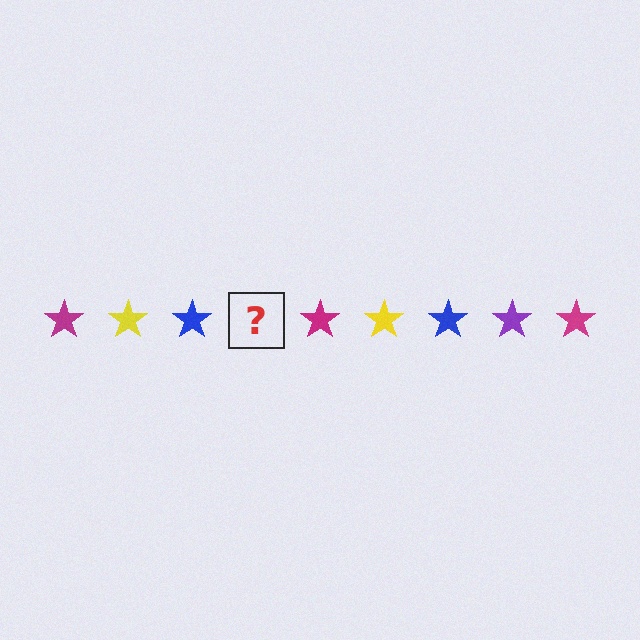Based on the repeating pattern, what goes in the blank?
The blank should be a purple star.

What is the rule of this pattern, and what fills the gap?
The rule is that the pattern cycles through magenta, yellow, blue, purple stars. The gap should be filled with a purple star.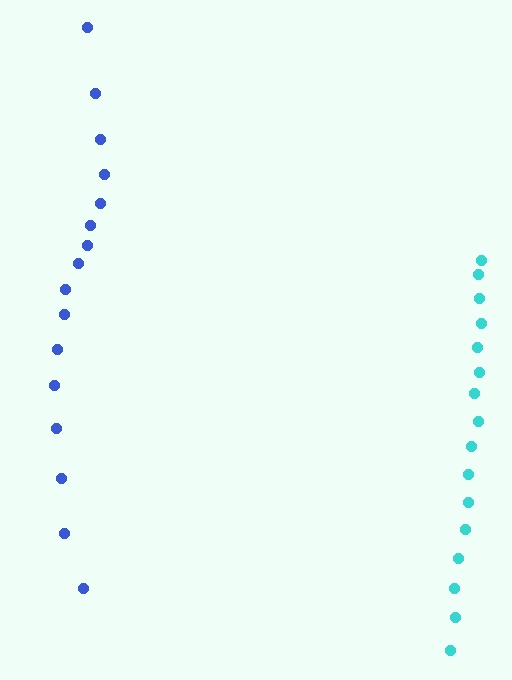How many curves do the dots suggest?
There are 2 distinct paths.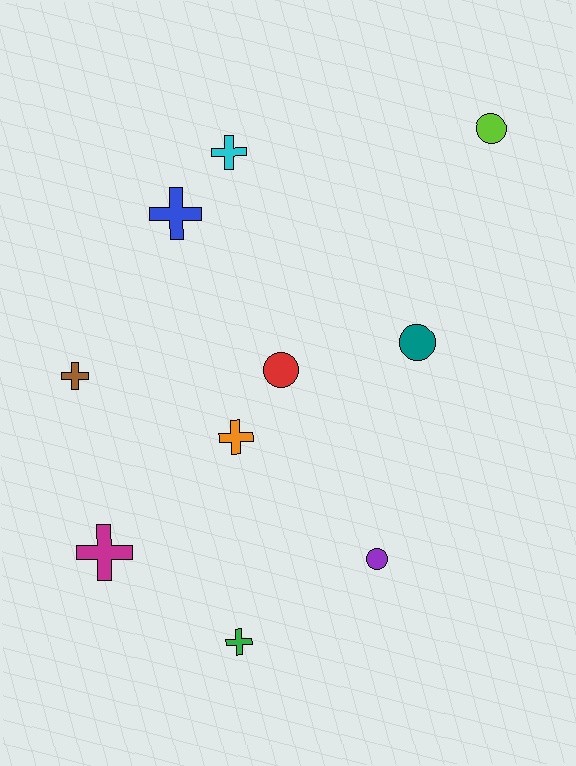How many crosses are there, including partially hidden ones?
There are 6 crosses.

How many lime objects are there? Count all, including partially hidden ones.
There is 1 lime object.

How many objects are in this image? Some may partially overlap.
There are 10 objects.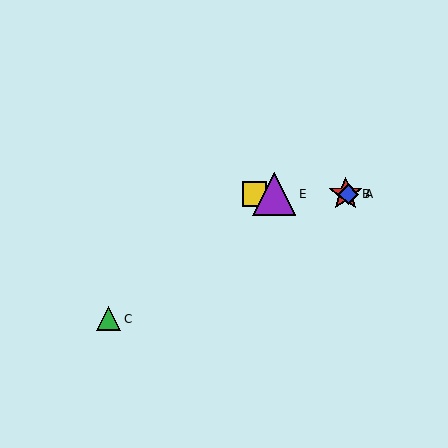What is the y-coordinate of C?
Object C is at y≈319.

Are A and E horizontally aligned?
Yes, both are at y≈194.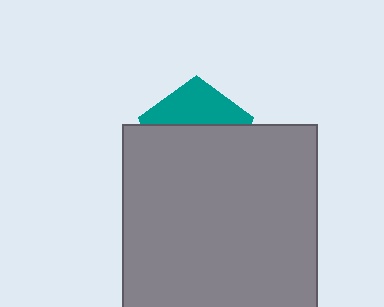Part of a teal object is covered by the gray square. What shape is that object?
It is a pentagon.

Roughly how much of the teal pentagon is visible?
A small part of it is visible (roughly 35%).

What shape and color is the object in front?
The object in front is a gray square.